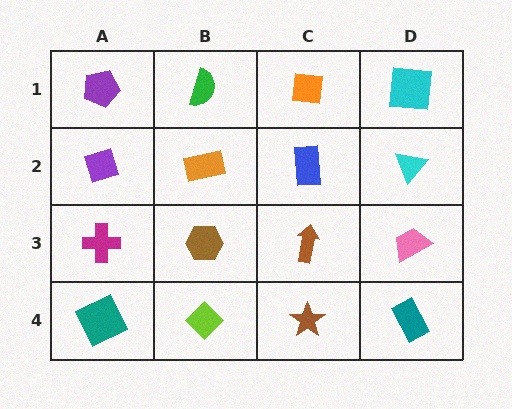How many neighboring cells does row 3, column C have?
4.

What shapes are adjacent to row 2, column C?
An orange square (row 1, column C), a brown arrow (row 3, column C), an orange rectangle (row 2, column B), a cyan triangle (row 2, column D).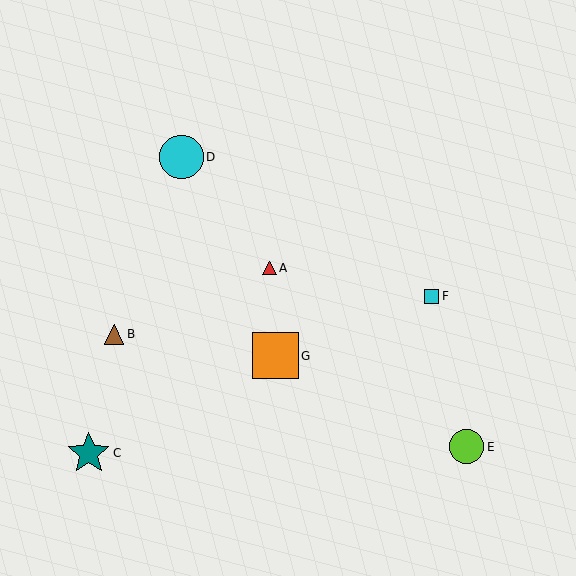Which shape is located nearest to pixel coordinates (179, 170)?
The cyan circle (labeled D) at (182, 157) is nearest to that location.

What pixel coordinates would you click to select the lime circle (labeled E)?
Click at (467, 447) to select the lime circle E.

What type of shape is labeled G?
Shape G is an orange square.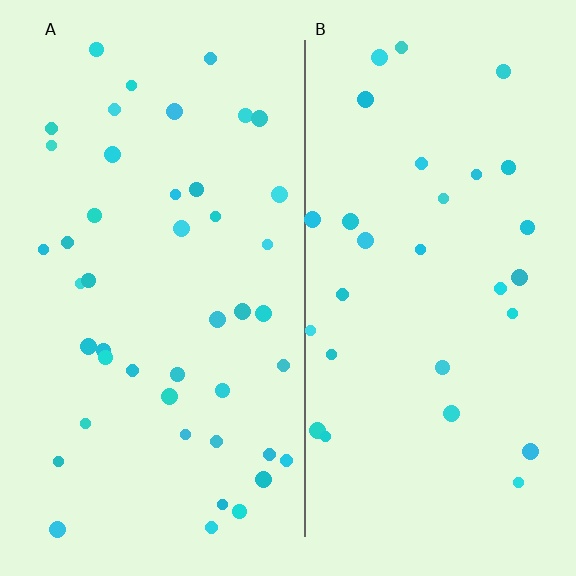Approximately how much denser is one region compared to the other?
Approximately 1.5× — region A over region B.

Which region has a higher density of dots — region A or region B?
A (the left).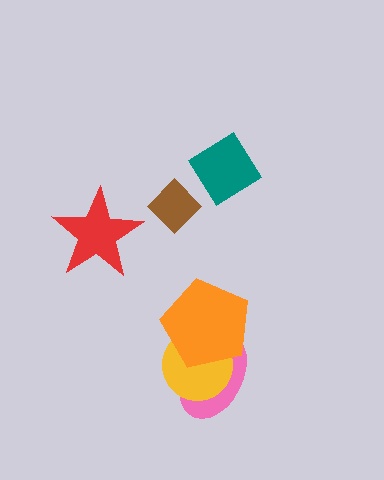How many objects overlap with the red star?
0 objects overlap with the red star.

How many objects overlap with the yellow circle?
2 objects overlap with the yellow circle.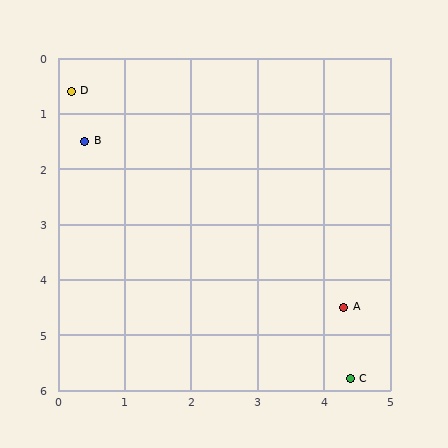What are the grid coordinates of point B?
Point B is at approximately (0.4, 1.5).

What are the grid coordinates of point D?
Point D is at approximately (0.2, 0.6).